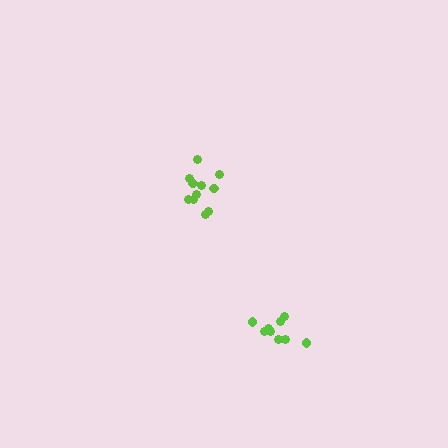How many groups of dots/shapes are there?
There are 2 groups.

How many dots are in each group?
Group 1: 9 dots, Group 2: 11 dots (20 total).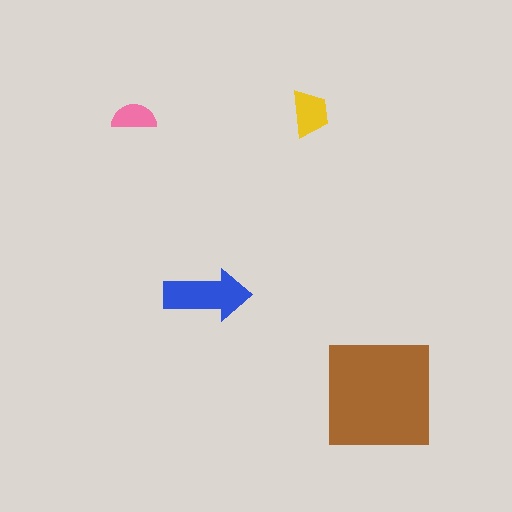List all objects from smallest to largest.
The pink semicircle, the yellow trapezoid, the blue arrow, the brown square.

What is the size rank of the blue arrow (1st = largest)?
2nd.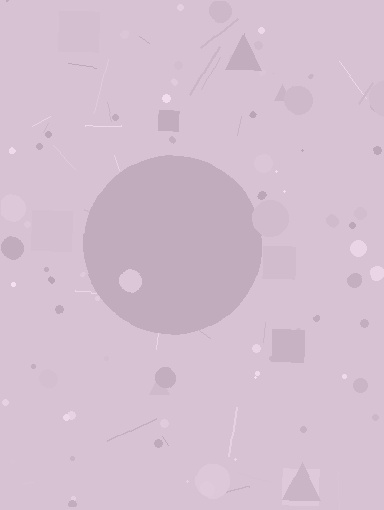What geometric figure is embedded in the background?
A circle is embedded in the background.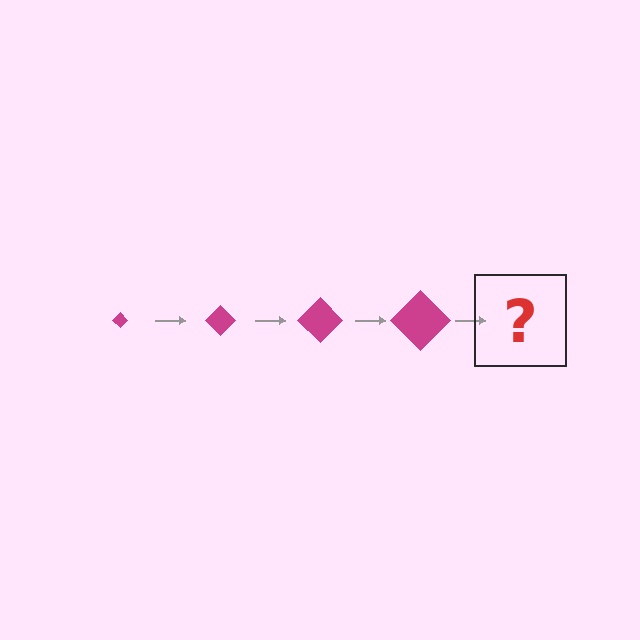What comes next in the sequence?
The next element should be a magenta diamond, larger than the previous one.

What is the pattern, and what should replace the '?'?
The pattern is that the diamond gets progressively larger each step. The '?' should be a magenta diamond, larger than the previous one.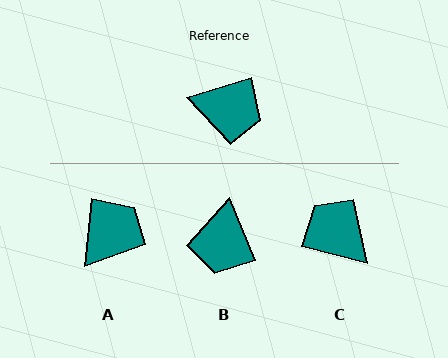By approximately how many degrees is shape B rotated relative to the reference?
Approximately 84 degrees clockwise.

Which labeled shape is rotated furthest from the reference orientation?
C, about 150 degrees away.